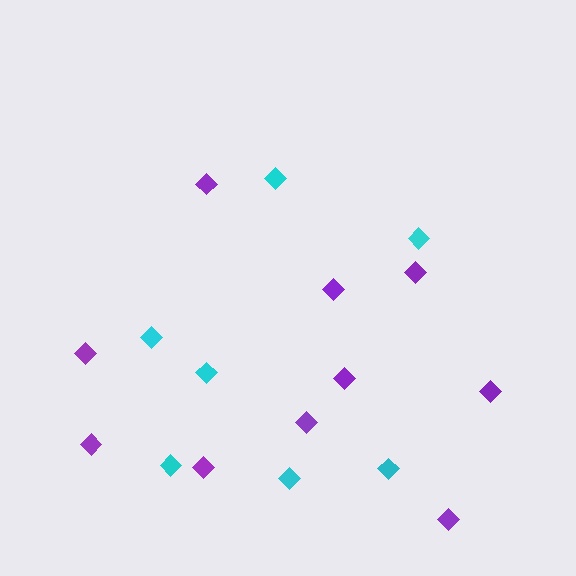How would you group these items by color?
There are 2 groups: one group of cyan diamonds (7) and one group of purple diamonds (10).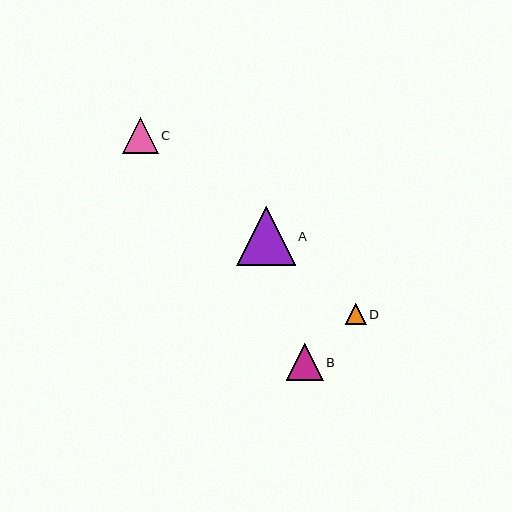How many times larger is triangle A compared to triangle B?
Triangle A is approximately 1.6 times the size of triangle B.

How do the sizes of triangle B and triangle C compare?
Triangle B and triangle C are approximately the same size.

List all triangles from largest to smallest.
From largest to smallest: A, B, C, D.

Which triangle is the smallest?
Triangle D is the smallest with a size of approximately 21 pixels.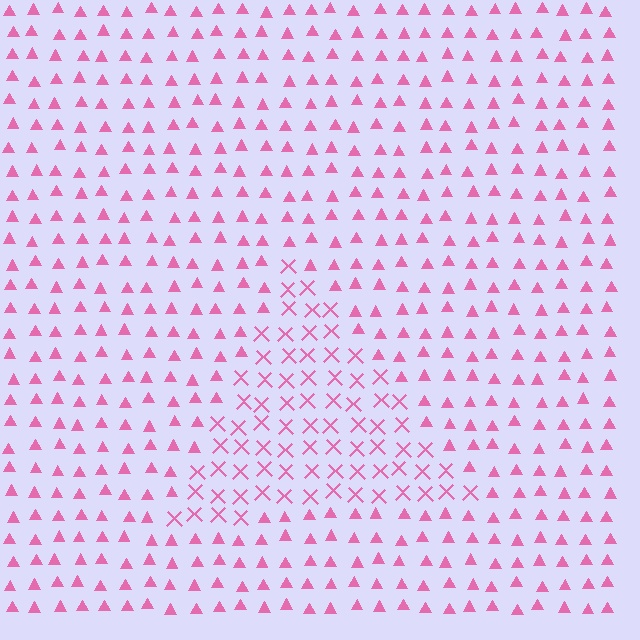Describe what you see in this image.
The image is filled with small pink elements arranged in a uniform grid. A triangle-shaped region contains X marks, while the surrounding area contains triangles. The boundary is defined purely by the change in element shape.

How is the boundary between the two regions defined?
The boundary is defined by a change in element shape: X marks inside vs. triangles outside. All elements share the same color and spacing.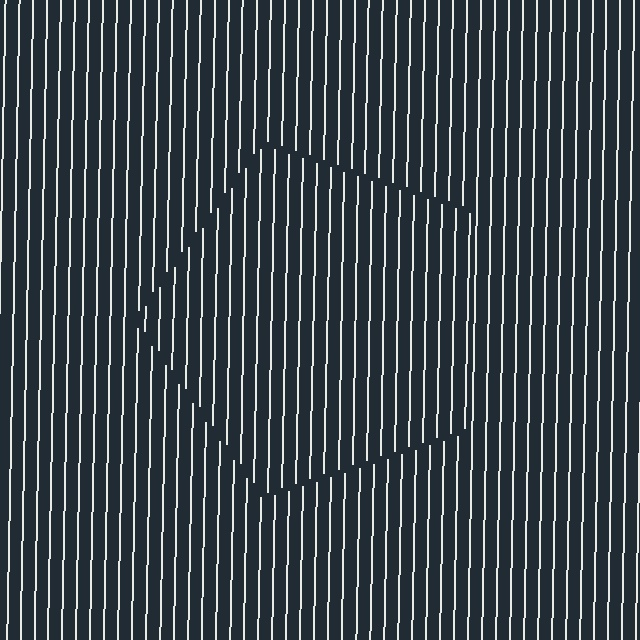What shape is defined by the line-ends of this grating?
An illusory pentagon. The interior of the shape contains the same grating, shifted by half a period — the contour is defined by the phase discontinuity where line-ends from the inner and outer gratings abut.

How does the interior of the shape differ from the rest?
The interior of the shape contains the same grating, shifted by half a period — the contour is defined by the phase discontinuity where line-ends from the inner and outer gratings abut.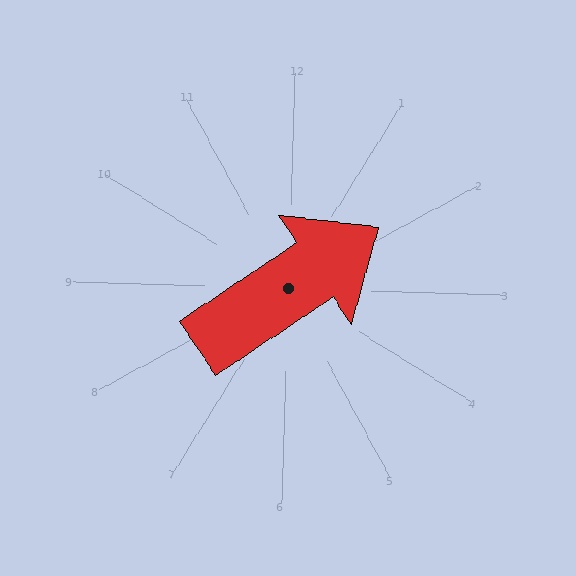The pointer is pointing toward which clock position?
Roughly 2 o'clock.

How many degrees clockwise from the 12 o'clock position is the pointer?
Approximately 55 degrees.